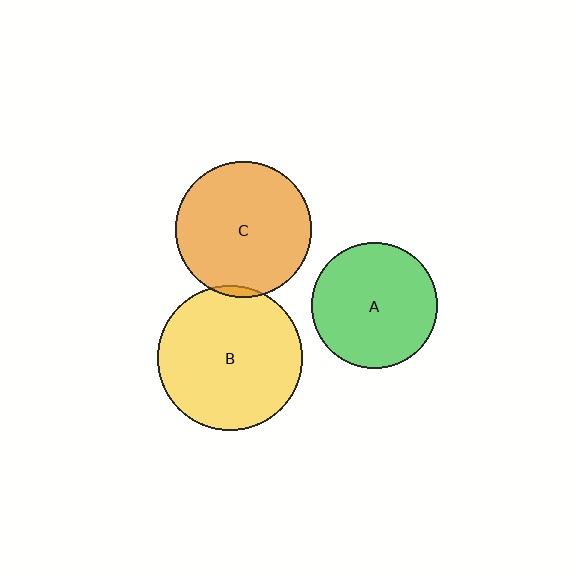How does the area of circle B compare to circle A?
Approximately 1.3 times.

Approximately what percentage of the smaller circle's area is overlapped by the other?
Approximately 5%.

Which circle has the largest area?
Circle B (yellow).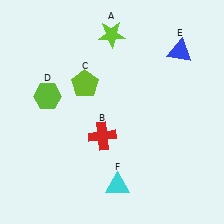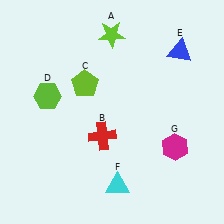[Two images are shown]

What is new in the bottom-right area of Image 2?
A magenta hexagon (G) was added in the bottom-right area of Image 2.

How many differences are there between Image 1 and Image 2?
There is 1 difference between the two images.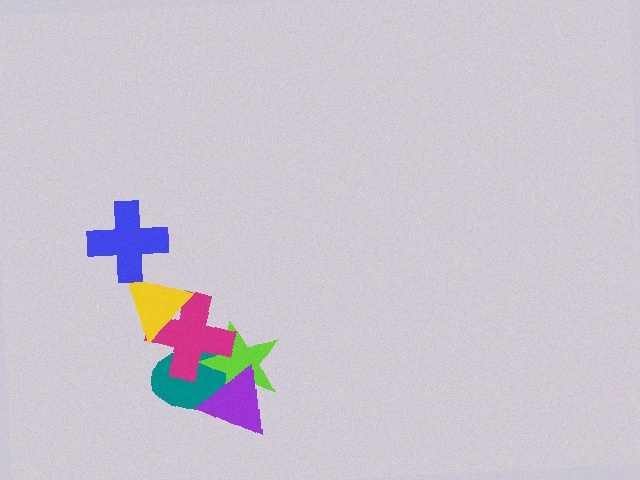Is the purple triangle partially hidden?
No, no other shape covers it.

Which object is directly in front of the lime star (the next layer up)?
The magenta cross is directly in front of the lime star.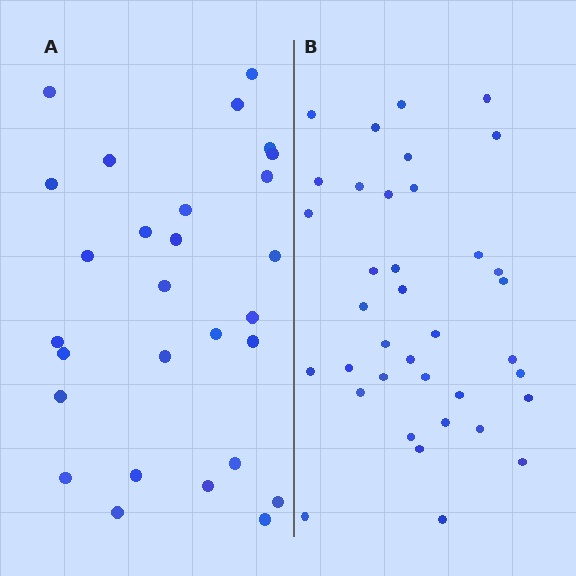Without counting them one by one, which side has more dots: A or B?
Region B (the right region) has more dots.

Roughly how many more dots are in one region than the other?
Region B has roughly 8 or so more dots than region A.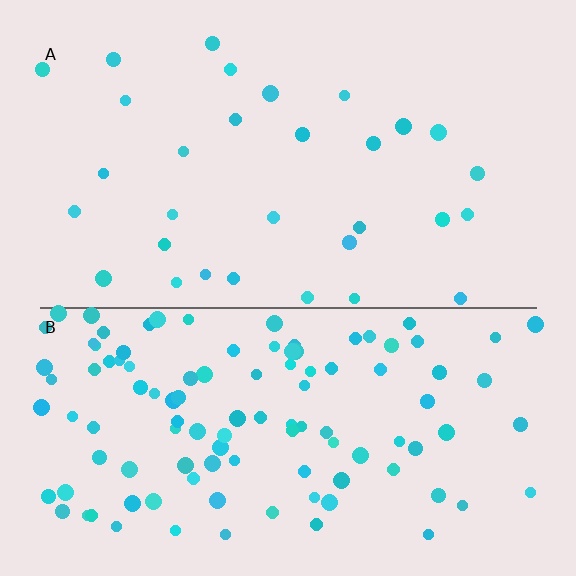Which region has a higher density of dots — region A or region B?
B (the bottom).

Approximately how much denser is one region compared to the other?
Approximately 3.6× — region B over region A.